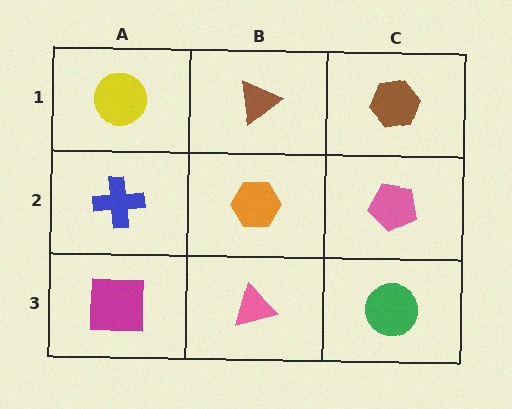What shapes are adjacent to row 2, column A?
A yellow circle (row 1, column A), a magenta square (row 3, column A), an orange hexagon (row 2, column B).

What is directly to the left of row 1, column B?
A yellow circle.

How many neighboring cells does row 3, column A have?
2.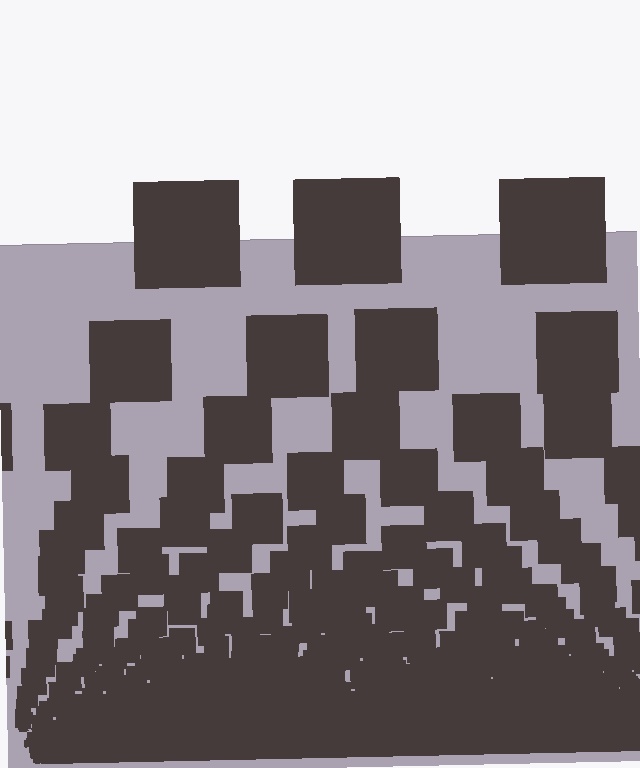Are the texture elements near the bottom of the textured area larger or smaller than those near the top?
Smaller. The gradient is inverted — elements near the bottom are smaller and denser.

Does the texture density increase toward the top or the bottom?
Density increases toward the bottom.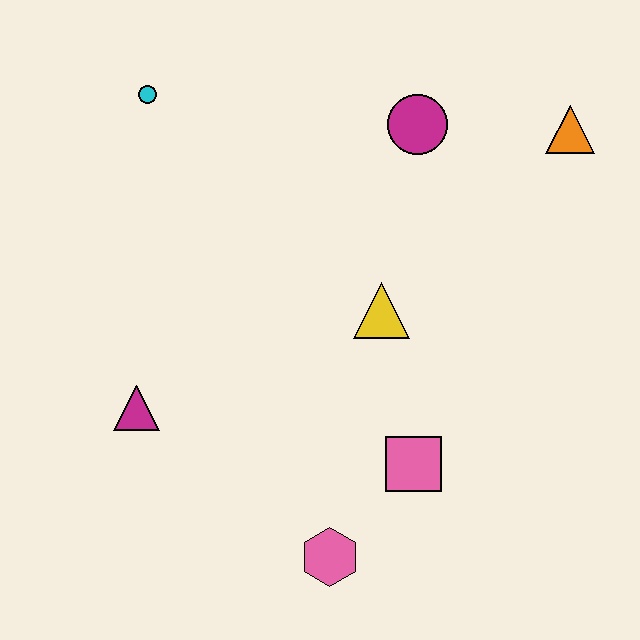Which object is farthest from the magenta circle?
The pink hexagon is farthest from the magenta circle.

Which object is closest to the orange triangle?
The magenta circle is closest to the orange triangle.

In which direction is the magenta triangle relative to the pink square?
The magenta triangle is to the left of the pink square.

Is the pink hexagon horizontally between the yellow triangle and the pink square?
No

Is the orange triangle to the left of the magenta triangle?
No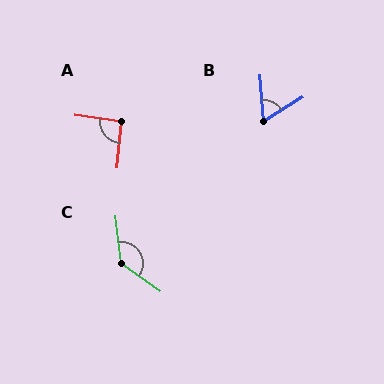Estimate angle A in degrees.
Approximately 93 degrees.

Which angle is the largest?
C, at approximately 131 degrees.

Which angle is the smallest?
B, at approximately 62 degrees.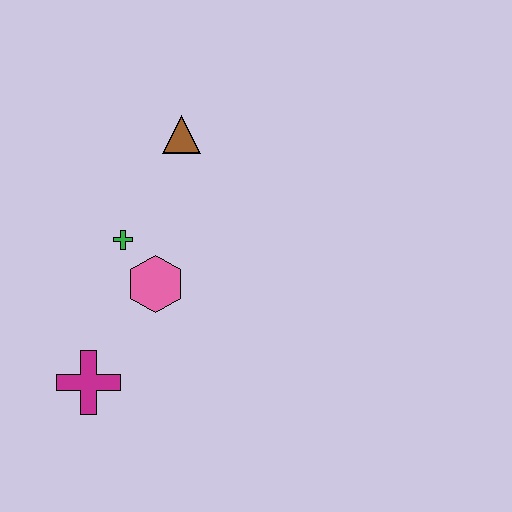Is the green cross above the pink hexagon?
Yes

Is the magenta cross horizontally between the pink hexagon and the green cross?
No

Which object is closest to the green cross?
The pink hexagon is closest to the green cross.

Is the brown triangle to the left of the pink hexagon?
No